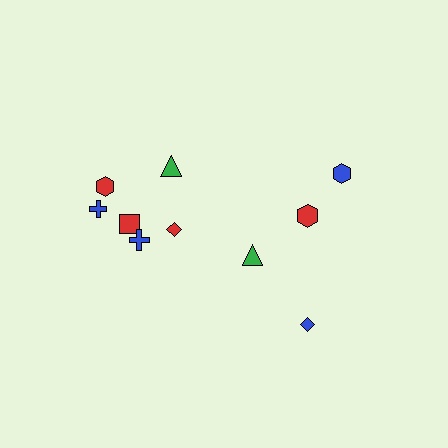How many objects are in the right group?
There are 4 objects.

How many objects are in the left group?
There are 6 objects.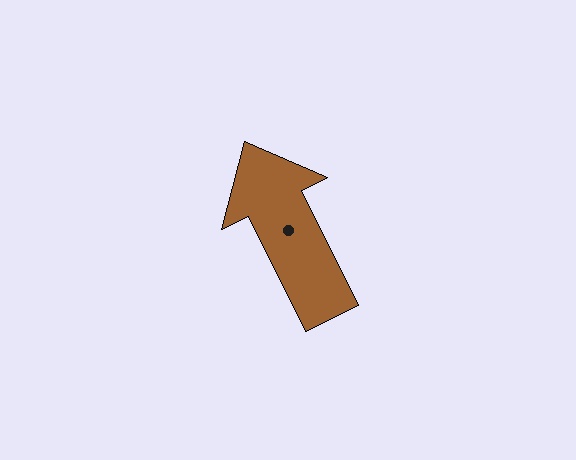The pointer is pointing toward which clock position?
Roughly 11 o'clock.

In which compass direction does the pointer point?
Northwest.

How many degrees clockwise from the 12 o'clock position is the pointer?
Approximately 334 degrees.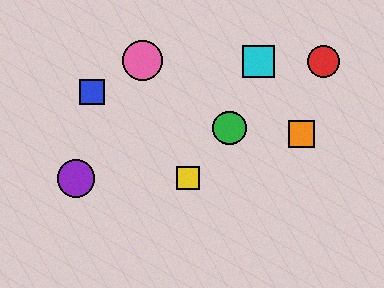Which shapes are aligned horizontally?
The yellow square, the purple circle are aligned horizontally.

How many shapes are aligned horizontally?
2 shapes (the yellow square, the purple circle) are aligned horizontally.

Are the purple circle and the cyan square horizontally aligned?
No, the purple circle is at y≈178 and the cyan square is at y≈61.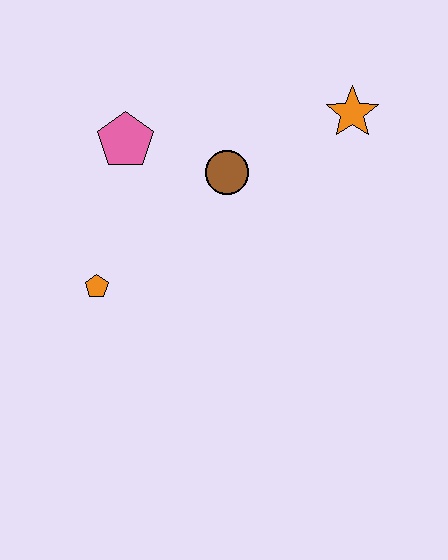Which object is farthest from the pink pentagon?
The orange star is farthest from the pink pentagon.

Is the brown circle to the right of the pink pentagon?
Yes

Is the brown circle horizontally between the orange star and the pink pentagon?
Yes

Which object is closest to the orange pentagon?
The pink pentagon is closest to the orange pentagon.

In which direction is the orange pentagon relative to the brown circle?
The orange pentagon is to the left of the brown circle.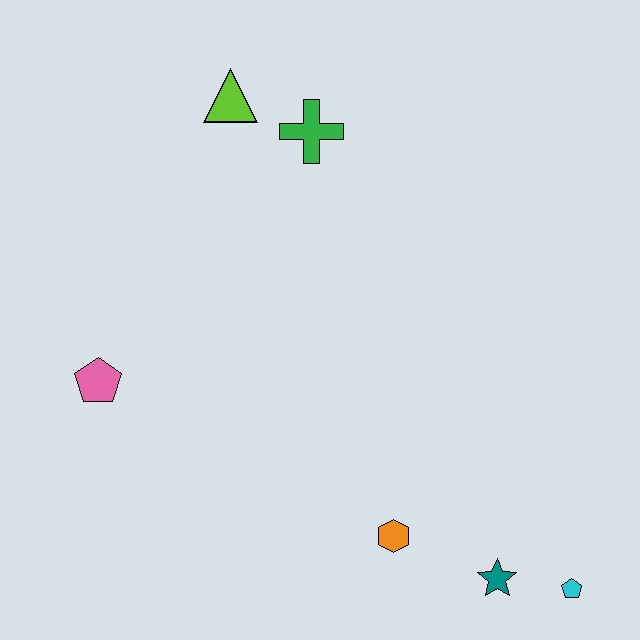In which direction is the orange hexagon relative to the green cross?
The orange hexagon is below the green cross.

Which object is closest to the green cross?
The lime triangle is closest to the green cross.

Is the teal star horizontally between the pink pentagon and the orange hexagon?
No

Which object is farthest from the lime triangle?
The cyan pentagon is farthest from the lime triangle.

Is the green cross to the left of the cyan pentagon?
Yes